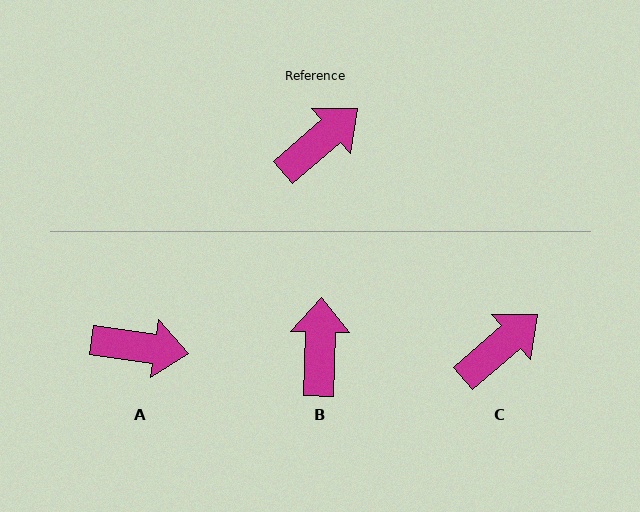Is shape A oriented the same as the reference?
No, it is off by about 49 degrees.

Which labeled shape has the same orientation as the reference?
C.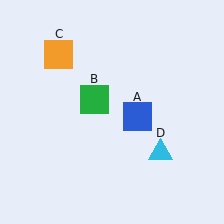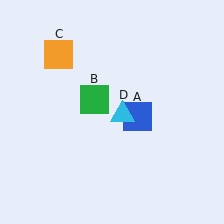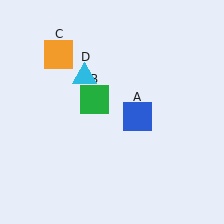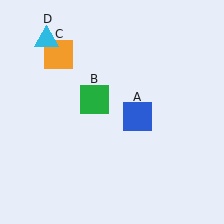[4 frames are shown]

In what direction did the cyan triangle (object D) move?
The cyan triangle (object D) moved up and to the left.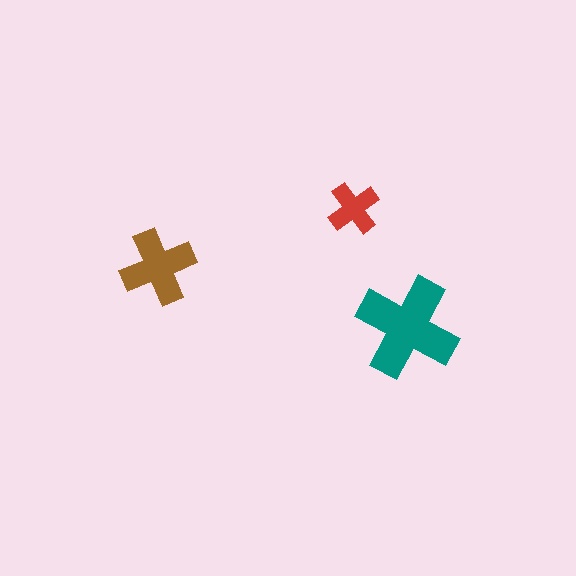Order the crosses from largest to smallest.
the teal one, the brown one, the red one.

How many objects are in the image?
There are 3 objects in the image.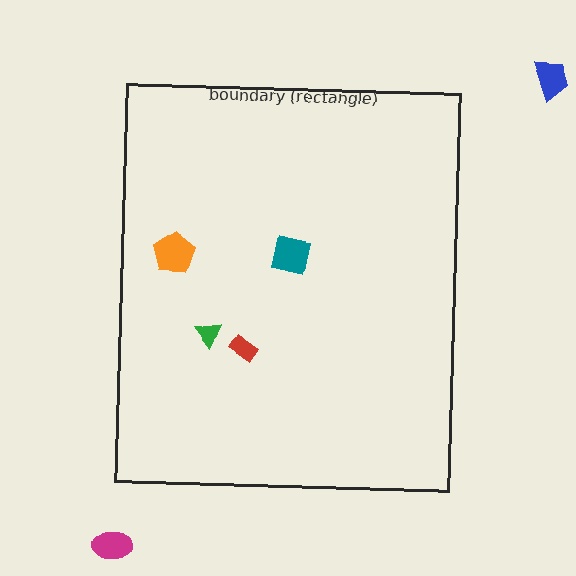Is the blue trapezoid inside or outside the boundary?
Outside.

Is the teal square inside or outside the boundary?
Inside.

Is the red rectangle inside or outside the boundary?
Inside.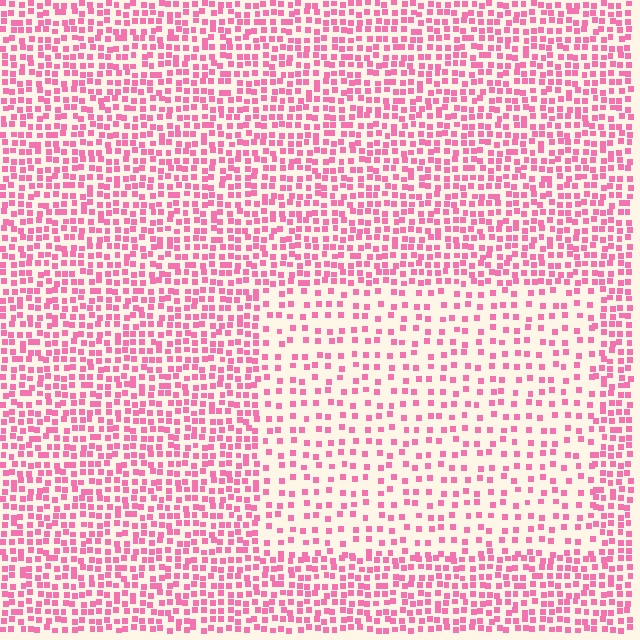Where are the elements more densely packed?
The elements are more densely packed outside the rectangle boundary.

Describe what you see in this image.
The image contains small pink elements arranged at two different densities. A rectangle-shaped region is visible where the elements are less densely packed than the surrounding area.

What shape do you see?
I see a rectangle.